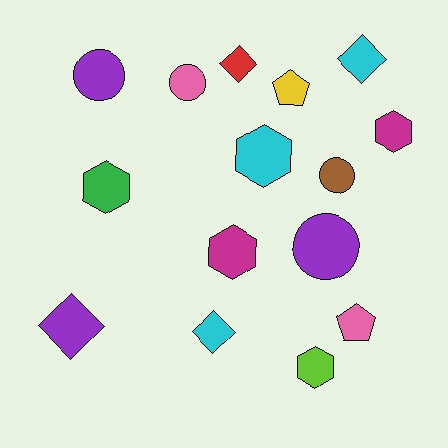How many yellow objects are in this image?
There is 1 yellow object.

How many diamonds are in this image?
There are 4 diamonds.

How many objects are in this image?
There are 15 objects.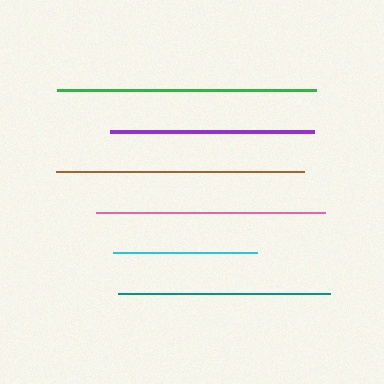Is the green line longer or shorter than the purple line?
The green line is longer than the purple line.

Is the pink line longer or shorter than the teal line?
The pink line is longer than the teal line.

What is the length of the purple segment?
The purple segment is approximately 204 pixels long.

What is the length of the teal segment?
The teal segment is approximately 212 pixels long.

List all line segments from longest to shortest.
From longest to shortest: green, brown, pink, teal, purple, cyan.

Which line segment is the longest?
The green line is the longest at approximately 259 pixels.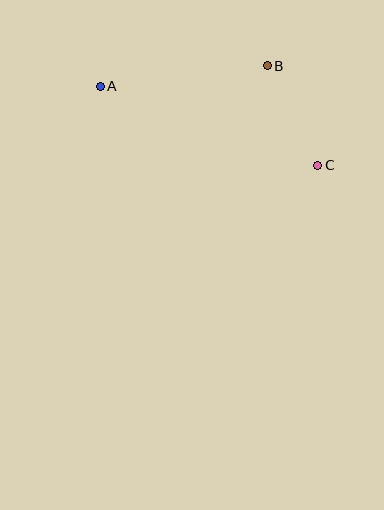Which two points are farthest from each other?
Points A and C are farthest from each other.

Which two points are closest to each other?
Points B and C are closest to each other.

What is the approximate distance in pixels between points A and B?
The distance between A and B is approximately 169 pixels.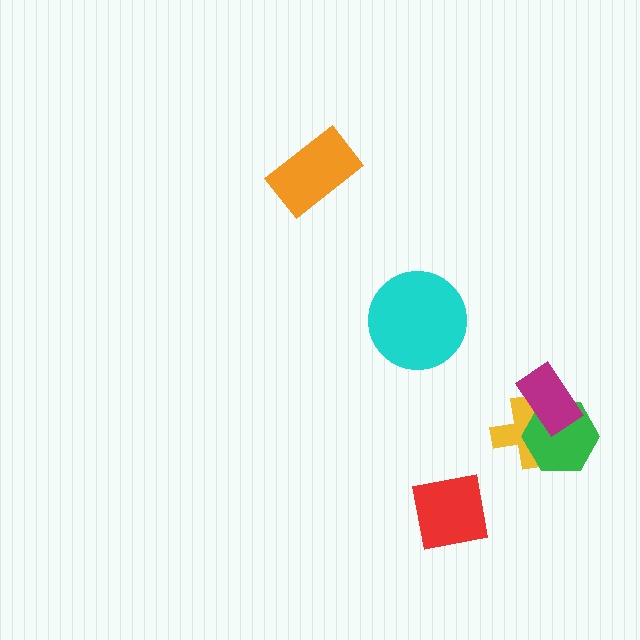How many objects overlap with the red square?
0 objects overlap with the red square.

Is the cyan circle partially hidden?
No, no other shape covers it.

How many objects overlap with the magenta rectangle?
2 objects overlap with the magenta rectangle.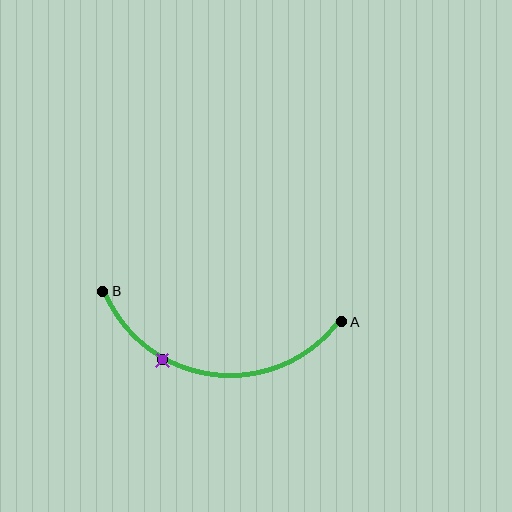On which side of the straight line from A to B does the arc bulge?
The arc bulges below the straight line connecting A and B.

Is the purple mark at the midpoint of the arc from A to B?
No. The purple mark lies on the arc but is closer to endpoint B. The arc midpoint would be at the point on the curve equidistant along the arc from both A and B.